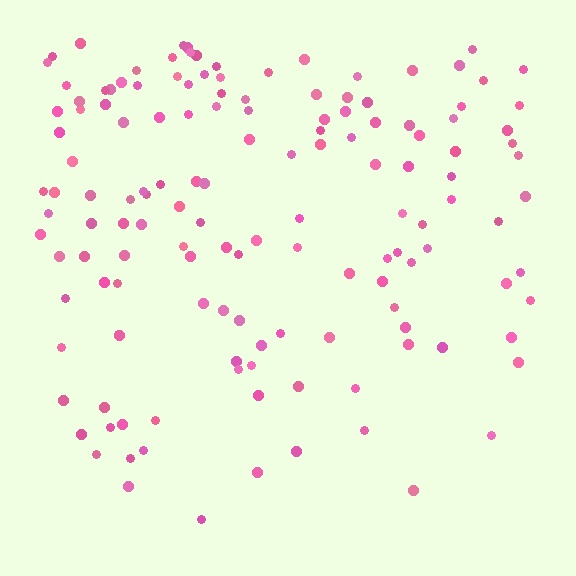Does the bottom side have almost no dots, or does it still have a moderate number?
Still a moderate number, just noticeably fewer than the top.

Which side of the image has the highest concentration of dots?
The top.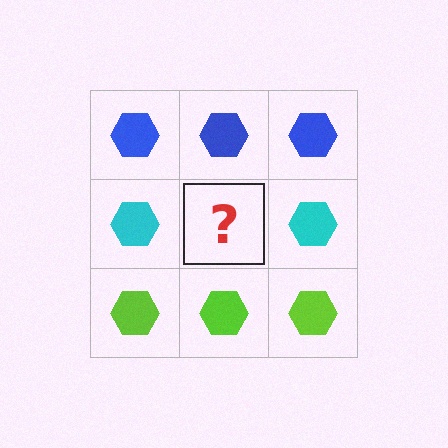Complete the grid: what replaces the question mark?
The question mark should be replaced with a cyan hexagon.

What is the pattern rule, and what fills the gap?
The rule is that each row has a consistent color. The gap should be filled with a cyan hexagon.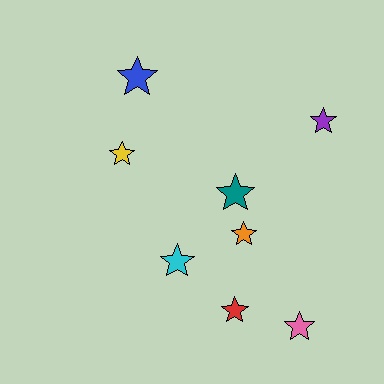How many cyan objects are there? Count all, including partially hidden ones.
There is 1 cyan object.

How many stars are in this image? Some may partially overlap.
There are 8 stars.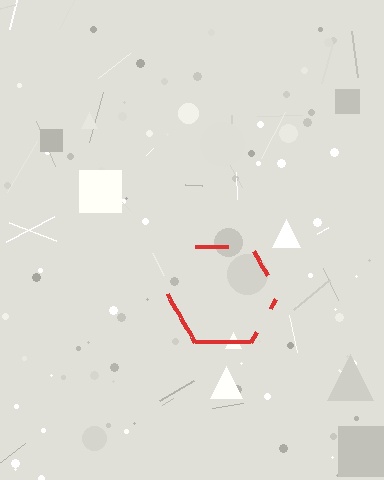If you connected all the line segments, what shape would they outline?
They would outline a hexagon.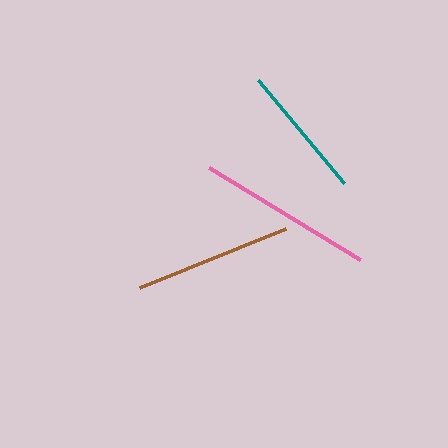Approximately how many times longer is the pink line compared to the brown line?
The pink line is approximately 1.1 times the length of the brown line.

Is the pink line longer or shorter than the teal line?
The pink line is longer than the teal line.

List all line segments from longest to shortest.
From longest to shortest: pink, brown, teal.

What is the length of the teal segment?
The teal segment is approximately 134 pixels long.